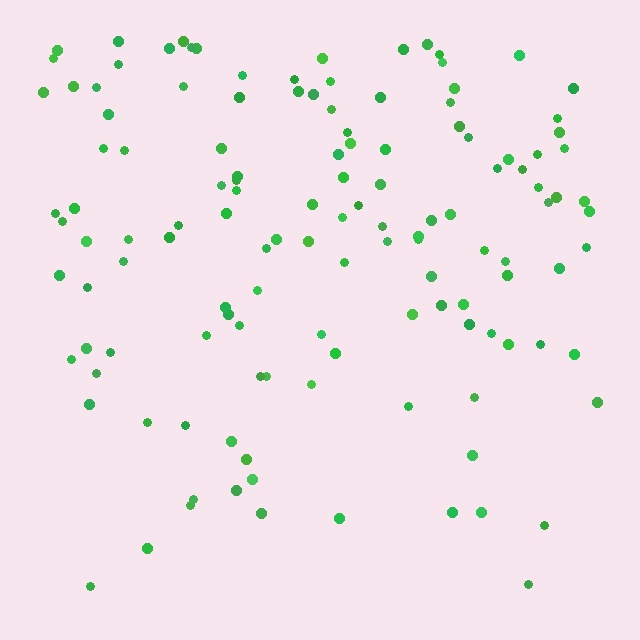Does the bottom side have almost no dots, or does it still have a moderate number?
Still a moderate number, just noticeably fewer than the top.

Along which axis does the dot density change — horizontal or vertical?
Vertical.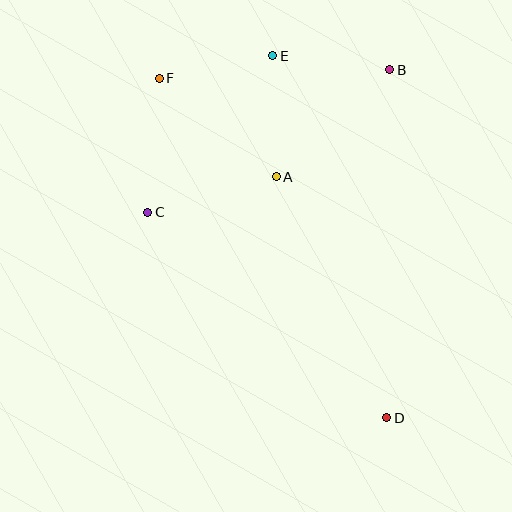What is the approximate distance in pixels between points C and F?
The distance between C and F is approximately 135 pixels.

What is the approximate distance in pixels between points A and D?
The distance between A and D is approximately 265 pixels.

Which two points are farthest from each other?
Points D and F are farthest from each other.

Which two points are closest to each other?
Points E and F are closest to each other.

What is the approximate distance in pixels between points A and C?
The distance between A and C is approximately 133 pixels.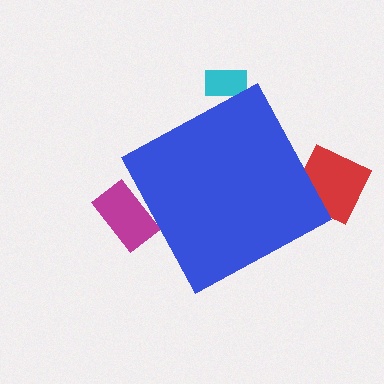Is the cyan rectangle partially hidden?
Yes, the cyan rectangle is partially hidden behind the blue diamond.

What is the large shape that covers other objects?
A blue diamond.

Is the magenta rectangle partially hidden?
Yes, the magenta rectangle is partially hidden behind the blue diamond.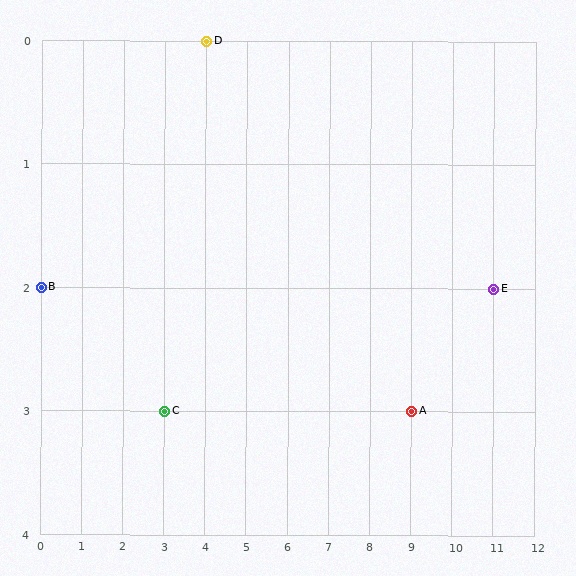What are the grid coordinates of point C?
Point C is at grid coordinates (3, 3).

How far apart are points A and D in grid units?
Points A and D are 5 columns and 3 rows apart (about 5.8 grid units diagonally).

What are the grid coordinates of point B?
Point B is at grid coordinates (0, 2).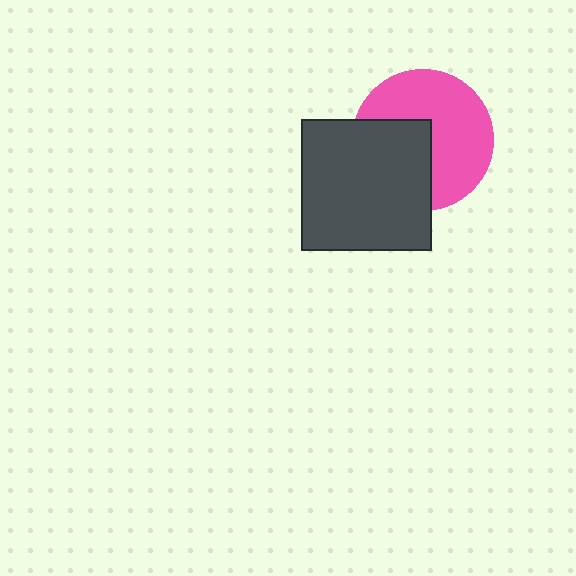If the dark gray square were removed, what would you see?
You would see the complete pink circle.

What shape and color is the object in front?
The object in front is a dark gray square.